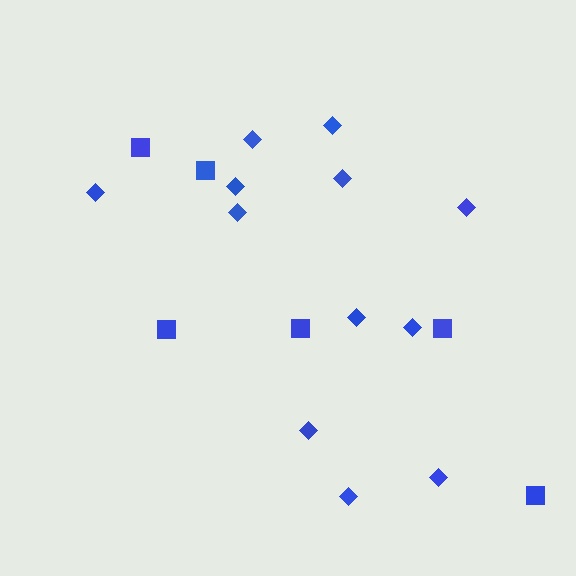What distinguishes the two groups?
There are 2 groups: one group of diamonds (12) and one group of squares (6).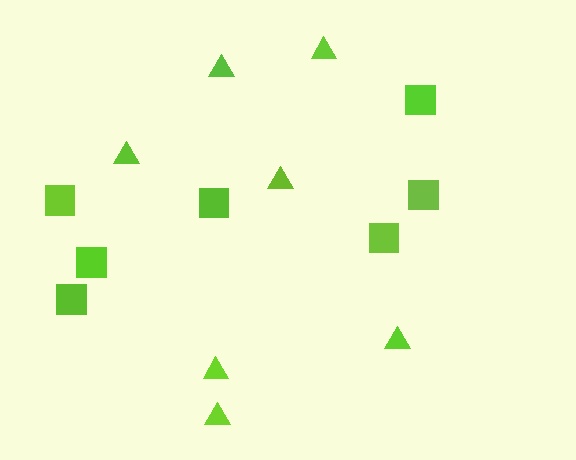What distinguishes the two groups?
There are 2 groups: one group of triangles (7) and one group of squares (7).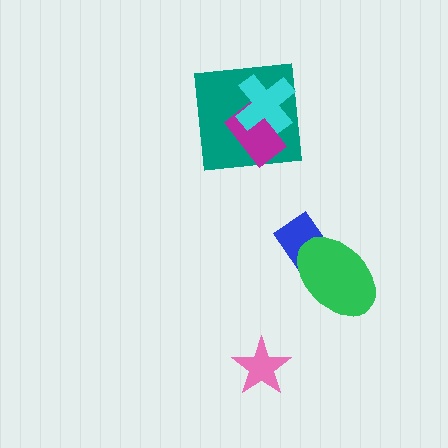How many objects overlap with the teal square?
2 objects overlap with the teal square.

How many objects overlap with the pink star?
0 objects overlap with the pink star.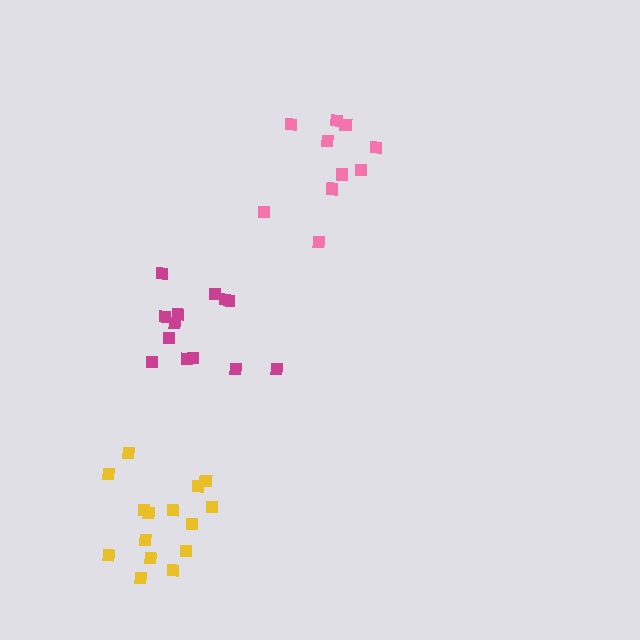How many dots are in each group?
Group 1: 10 dots, Group 2: 15 dots, Group 3: 13 dots (38 total).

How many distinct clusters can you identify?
There are 3 distinct clusters.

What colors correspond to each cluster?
The clusters are colored: pink, yellow, magenta.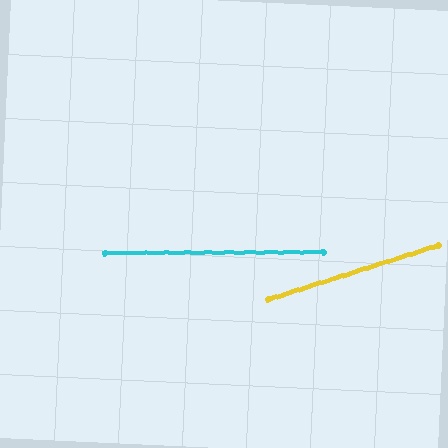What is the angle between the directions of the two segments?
Approximately 17 degrees.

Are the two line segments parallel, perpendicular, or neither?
Neither parallel nor perpendicular — they differ by about 17°.